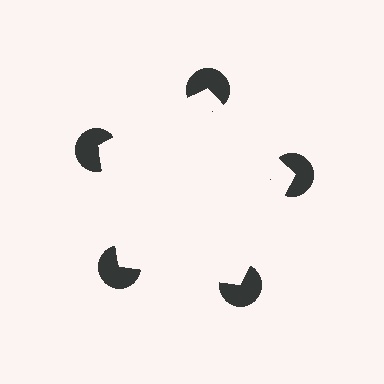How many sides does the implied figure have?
5 sides.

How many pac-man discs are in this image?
There are 5 — one at each vertex of the illusory pentagon.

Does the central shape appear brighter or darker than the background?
It typically appears slightly brighter than the background, even though no actual brightness change is drawn.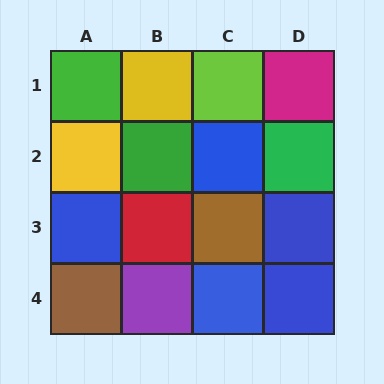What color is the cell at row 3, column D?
Blue.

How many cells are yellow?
2 cells are yellow.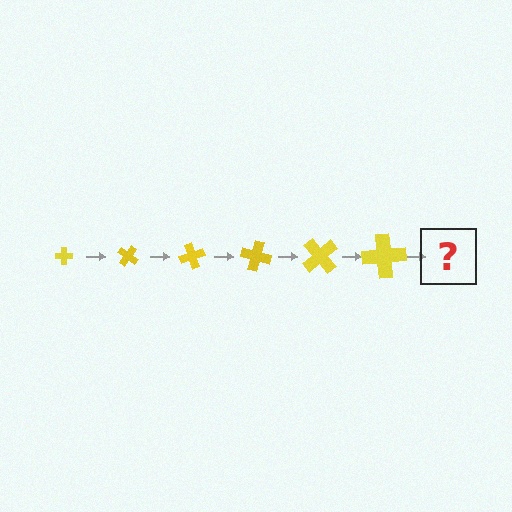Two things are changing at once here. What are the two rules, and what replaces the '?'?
The two rules are that the cross grows larger each step and it rotates 35 degrees each step. The '?' should be a cross, larger than the previous one and rotated 210 degrees from the start.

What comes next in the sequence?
The next element should be a cross, larger than the previous one and rotated 210 degrees from the start.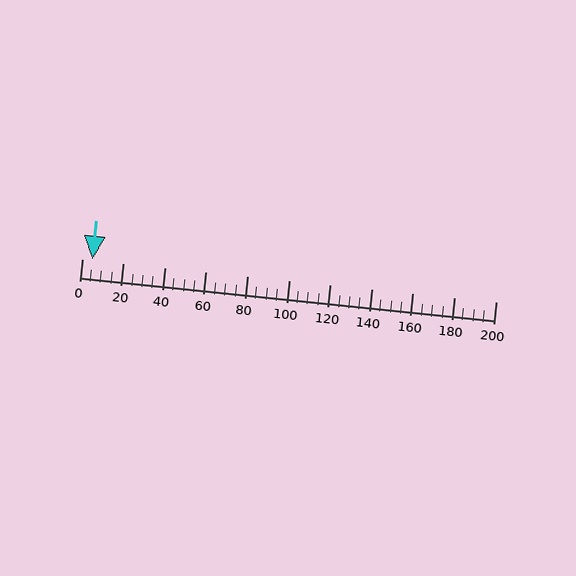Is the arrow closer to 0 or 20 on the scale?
The arrow is closer to 0.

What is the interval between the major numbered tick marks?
The major tick marks are spaced 20 units apart.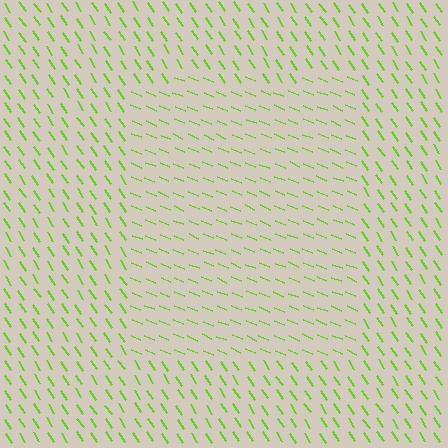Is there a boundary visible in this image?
Yes, there is a texture boundary formed by a change in line orientation.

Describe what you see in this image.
The image is filled with small lime line segments. A rectangle region in the image has lines oriented differently from the surrounding lines, creating a visible texture boundary.